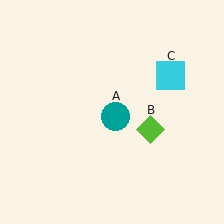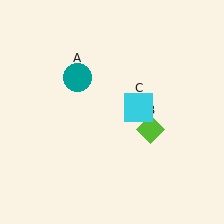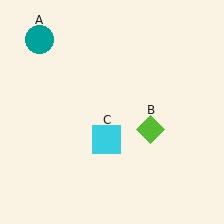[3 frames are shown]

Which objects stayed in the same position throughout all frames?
Lime diamond (object B) remained stationary.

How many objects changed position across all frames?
2 objects changed position: teal circle (object A), cyan square (object C).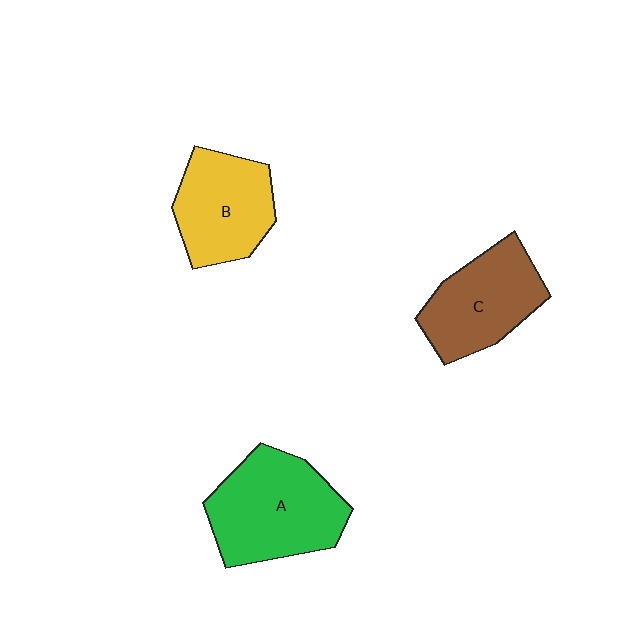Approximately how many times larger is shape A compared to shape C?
Approximately 1.2 times.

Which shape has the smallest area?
Shape B (yellow).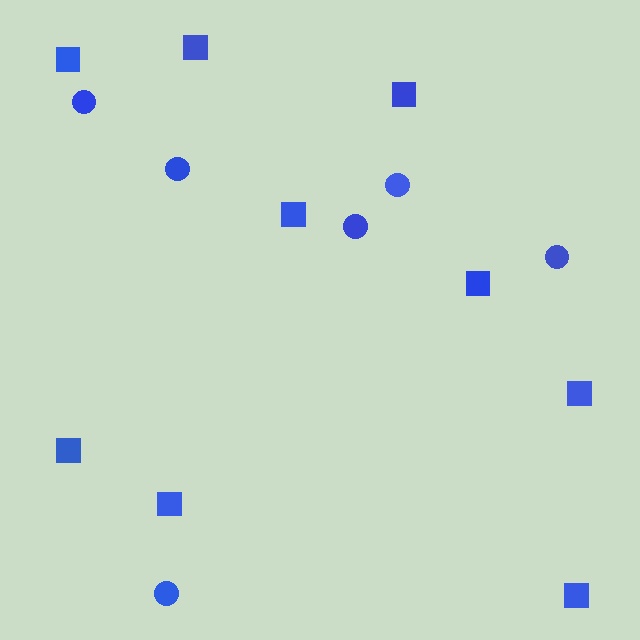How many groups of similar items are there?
There are 2 groups: one group of squares (9) and one group of circles (6).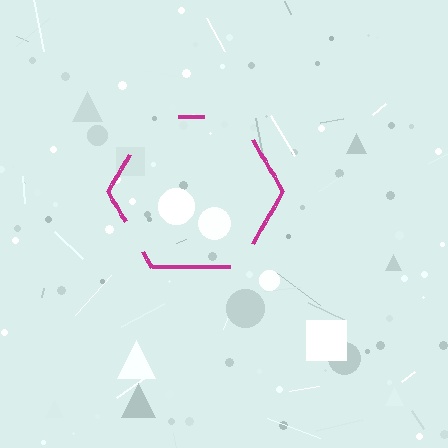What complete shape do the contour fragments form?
The contour fragments form a hexagon.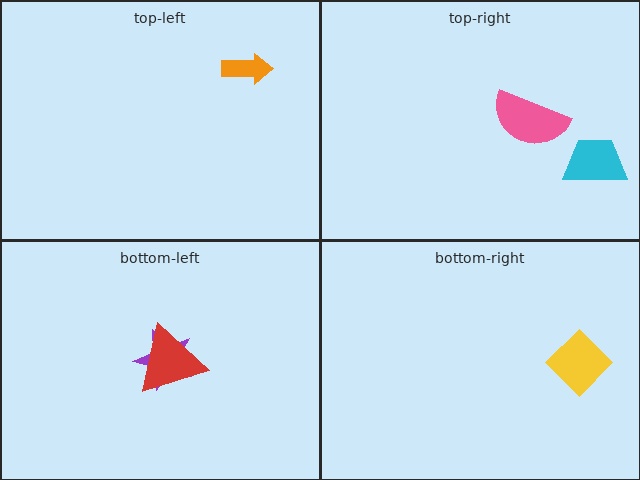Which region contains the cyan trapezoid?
The top-right region.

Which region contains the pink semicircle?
The top-right region.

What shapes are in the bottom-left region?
The purple star, the red triangle.